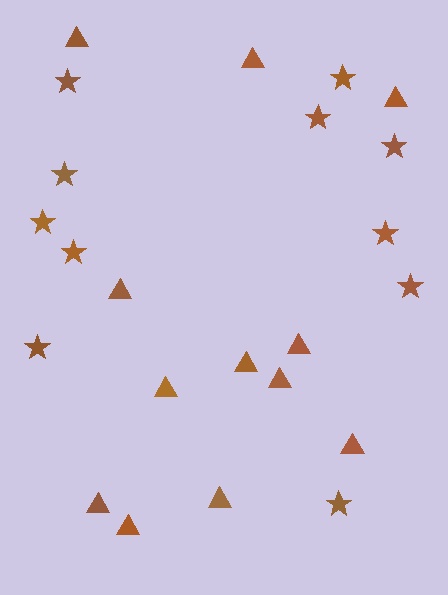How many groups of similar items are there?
There are 2 groups: one group of triangles (12) and one group of stars (11).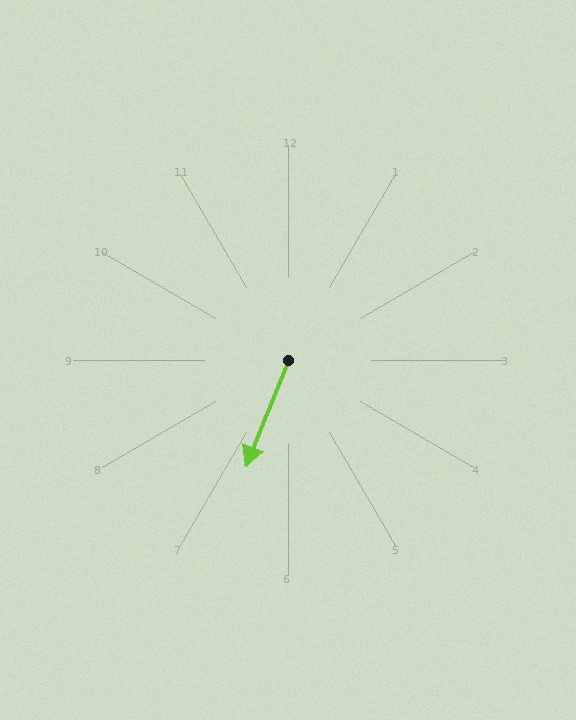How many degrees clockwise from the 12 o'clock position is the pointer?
Approximately 202 degrees.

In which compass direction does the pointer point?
South.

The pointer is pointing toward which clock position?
Roughly 7 o'clock.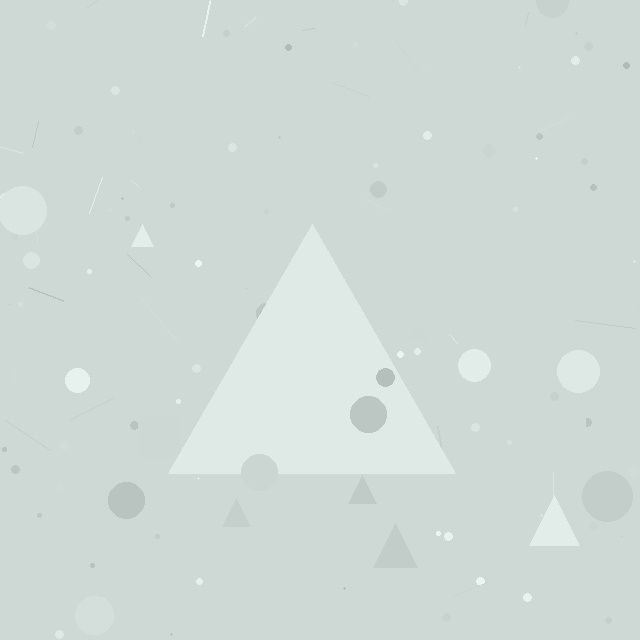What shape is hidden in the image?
A triangle is hidden in the image.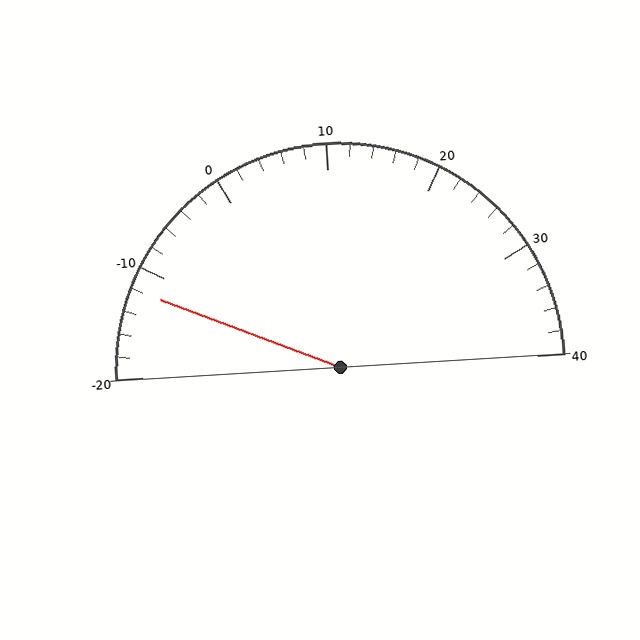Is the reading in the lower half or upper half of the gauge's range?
The reading is in the lower half of the range (-20 to 40).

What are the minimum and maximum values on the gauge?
The gauge ranges from -20 to 40.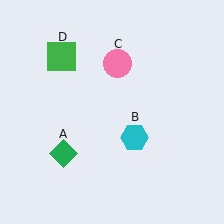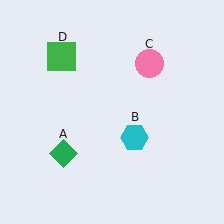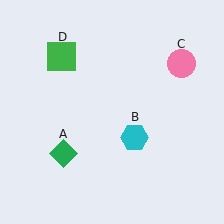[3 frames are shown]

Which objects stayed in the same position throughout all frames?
Green diamond (object A) and cyan hexagon (object B) and green square (object D) remained stationary.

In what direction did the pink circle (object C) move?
The pink circle (object C) moved right.